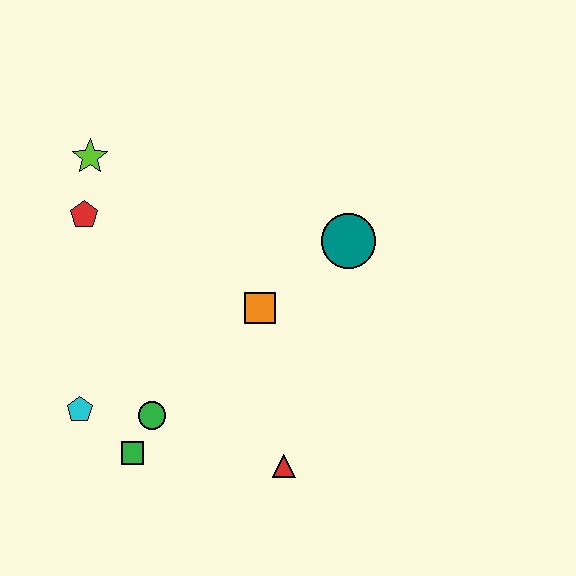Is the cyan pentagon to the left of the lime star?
Yes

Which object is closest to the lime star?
The red pentagon is closest to the lime star.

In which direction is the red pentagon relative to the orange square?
The red pentagon is to the left of the orange square.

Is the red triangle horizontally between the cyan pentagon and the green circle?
No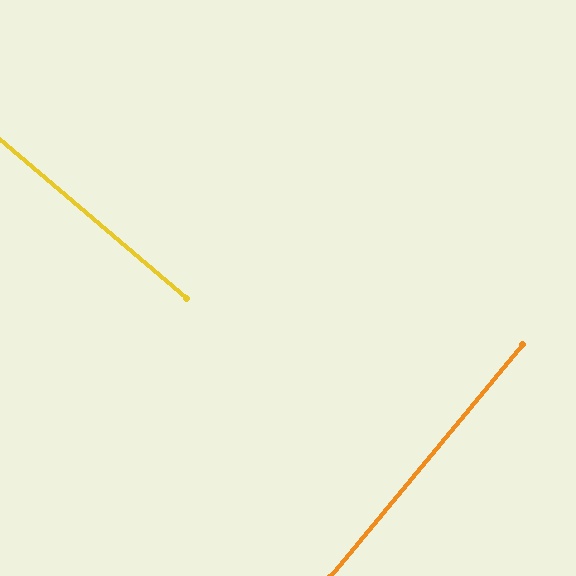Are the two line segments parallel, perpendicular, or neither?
Perpendicular — they meet at approximately 89°.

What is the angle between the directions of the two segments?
Approximately 89 degrees.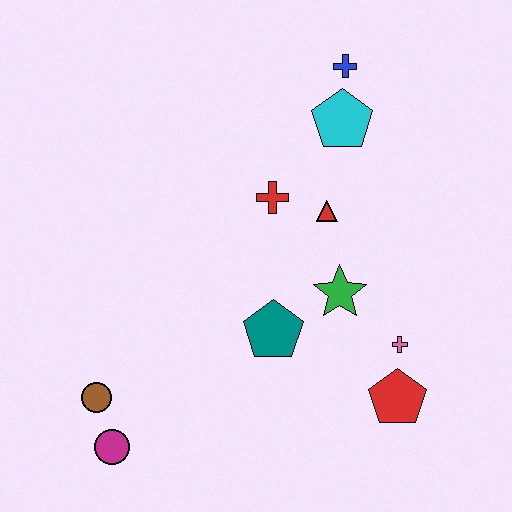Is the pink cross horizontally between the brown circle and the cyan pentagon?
No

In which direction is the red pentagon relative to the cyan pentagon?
The red pentagon is below the cyan pentagon.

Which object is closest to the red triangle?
The red cross is closest to the red triangle.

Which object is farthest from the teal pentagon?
The blue cross is farthest from the teal pentagon.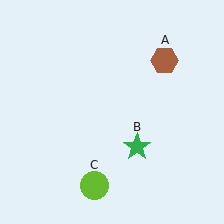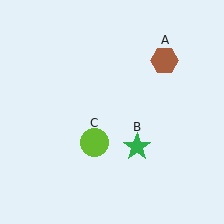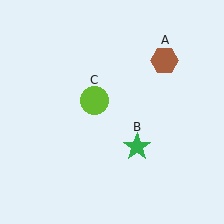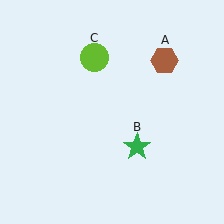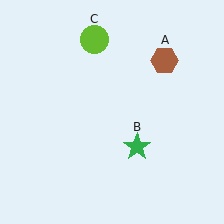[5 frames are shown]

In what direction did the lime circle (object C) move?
The lime circle (object C) moved up.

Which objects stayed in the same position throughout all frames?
Brown hexagon (object A) and green star (object B) remained stationary.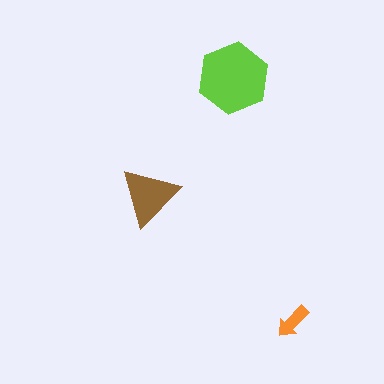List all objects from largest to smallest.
The lime hexagon, the brown triangle, the orange arrow.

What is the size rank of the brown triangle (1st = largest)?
2nd.